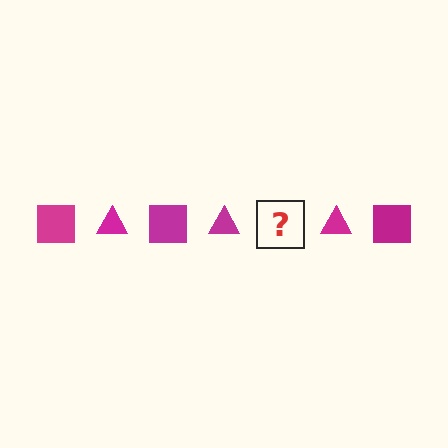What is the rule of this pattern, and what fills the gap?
The rule is that the pattern cycles through square, triangle shapes in magenta. The gap should be filled with a magenta square.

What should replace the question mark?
The question mark should be replaced with a magenta square.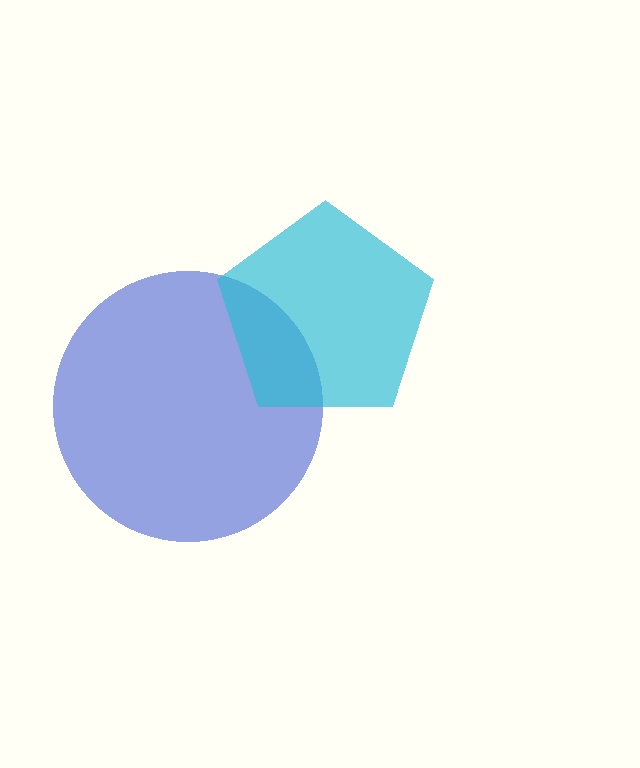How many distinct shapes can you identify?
There are 2 distinct shapes: a blue circle, a cyan pentagon.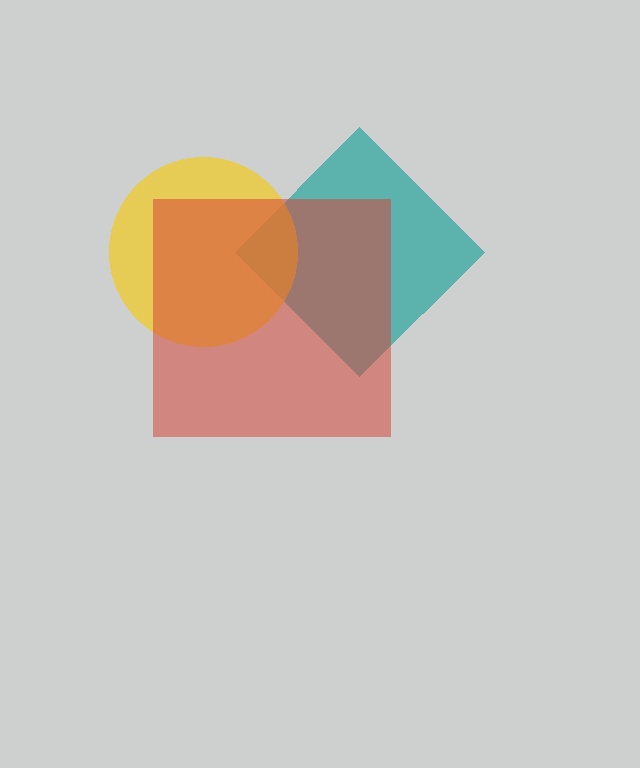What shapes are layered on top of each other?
The layered shapes are: a teal diamond, a yellow circle, a red square.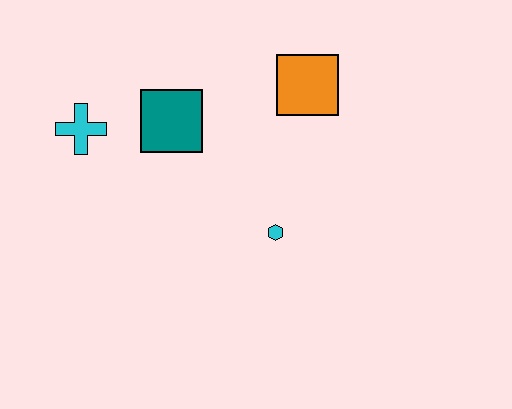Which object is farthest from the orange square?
The cyan cross is farthest from the orange square.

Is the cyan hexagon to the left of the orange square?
Yes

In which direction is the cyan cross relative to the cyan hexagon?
The cyan cross is to the left of the cyan hexagon.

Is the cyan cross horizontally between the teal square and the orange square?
No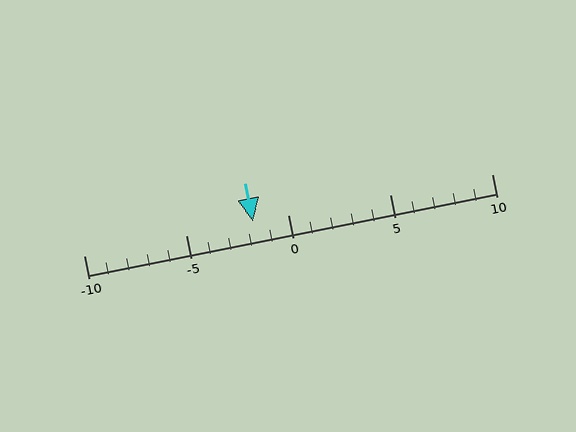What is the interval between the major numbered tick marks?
The major tick marks are spaced 5 units apart.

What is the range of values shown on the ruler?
The ruler shows values from -10 to 10.